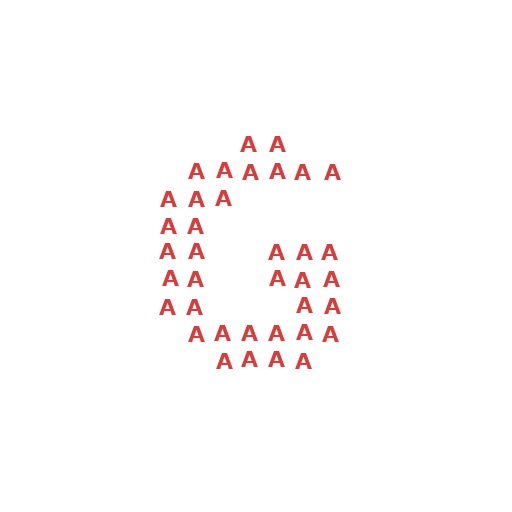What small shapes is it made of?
It is made of small letter A's.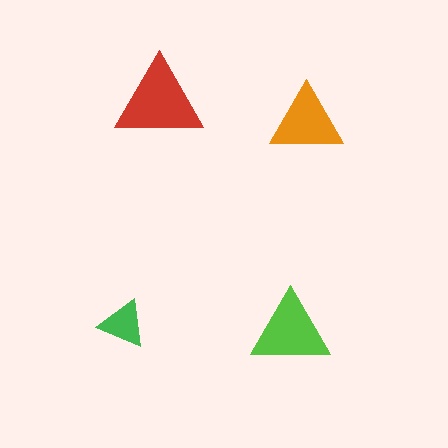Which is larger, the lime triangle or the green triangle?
The lime one.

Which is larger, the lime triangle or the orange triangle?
The lime one.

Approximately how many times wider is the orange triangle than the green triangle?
About 1.5 times wider.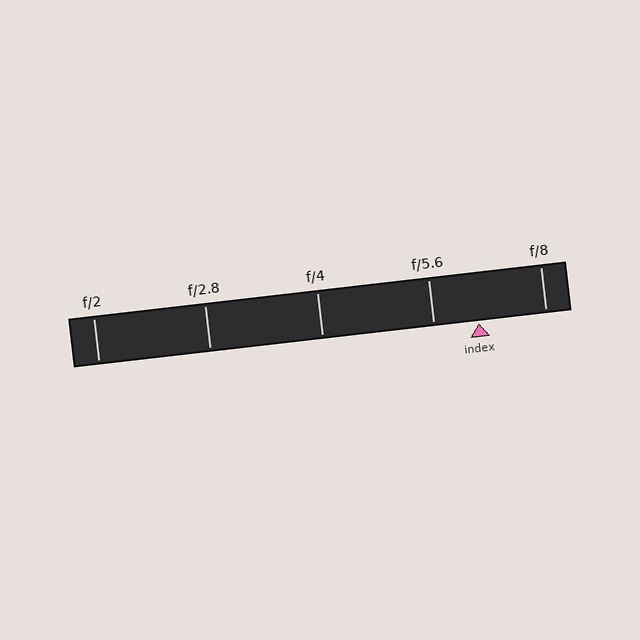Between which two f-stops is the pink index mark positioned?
The index mark is between f/5.6 and f/8.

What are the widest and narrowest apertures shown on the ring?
The widest aperture shown is f/2 and the narrowest is f/8.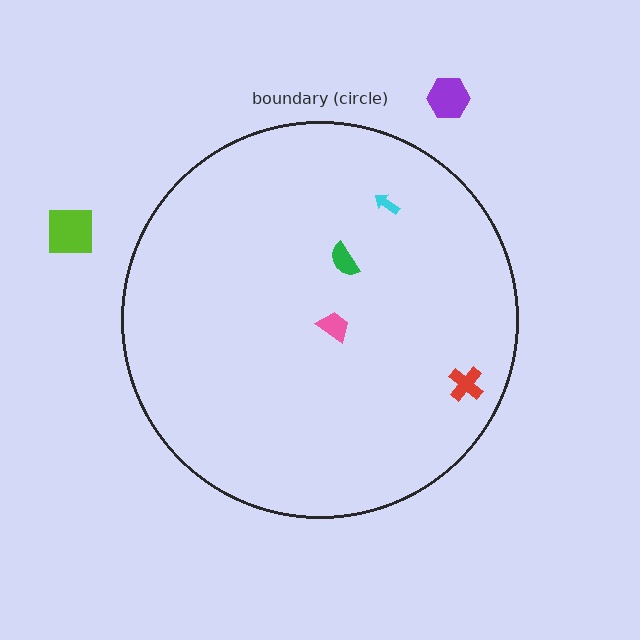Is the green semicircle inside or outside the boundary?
Inside.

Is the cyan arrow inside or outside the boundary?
Inside.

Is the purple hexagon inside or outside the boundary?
Outside.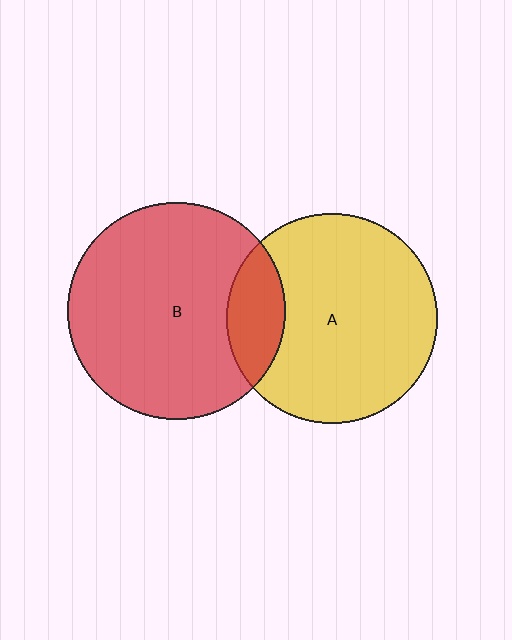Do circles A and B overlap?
Yes.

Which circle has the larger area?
Circle B (red).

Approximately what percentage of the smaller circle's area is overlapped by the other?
Approximately 15%.